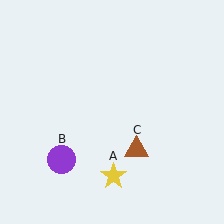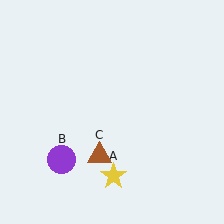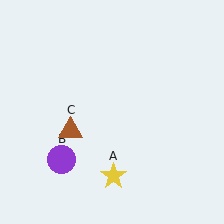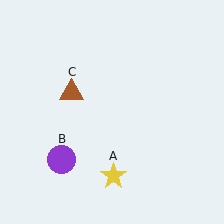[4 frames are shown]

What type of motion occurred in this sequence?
The brown triangle (object C) rotated clockwise around the center of the scene.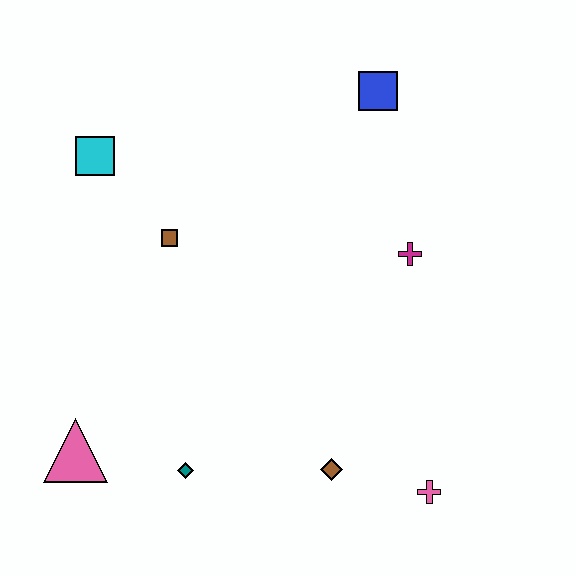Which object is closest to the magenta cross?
The blue square is closest to the magenta cross.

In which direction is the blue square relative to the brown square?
The blue square is to the right of the brown square.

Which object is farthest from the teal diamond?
The blue square is farthest from the teal diamond.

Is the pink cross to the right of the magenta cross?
Yes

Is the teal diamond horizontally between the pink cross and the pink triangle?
Yes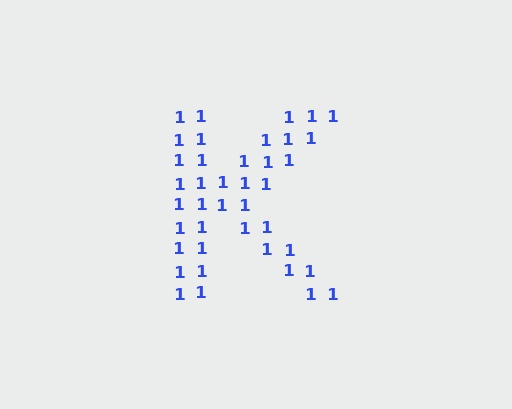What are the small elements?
The small elements are digit 1's.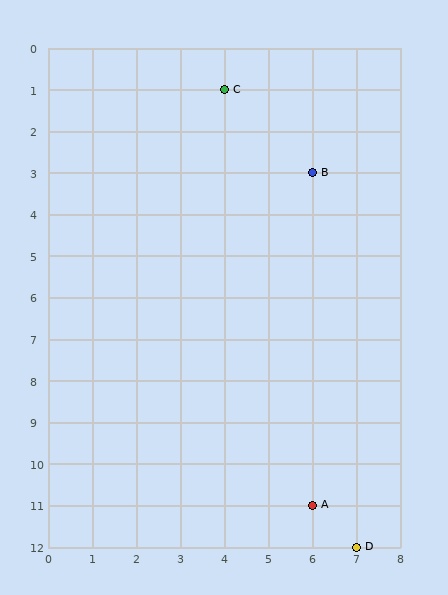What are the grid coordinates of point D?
Point D is at grid coordinates (7, 12).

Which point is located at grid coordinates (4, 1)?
Point C is at (4, 1).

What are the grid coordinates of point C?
Point C is at grid coordinates (4, 1).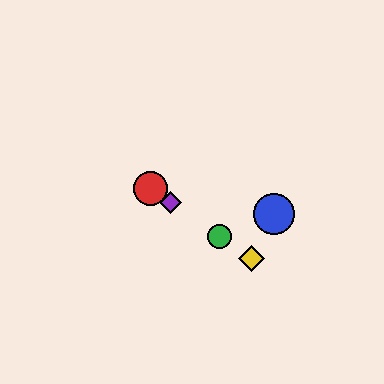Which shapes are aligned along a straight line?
The red circle, the green circle, the yellow diamond, the purple diamond are aligned along a straight line.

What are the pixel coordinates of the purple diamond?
The purple diamond is at (171, 203).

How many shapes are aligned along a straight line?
4 shapes (the red circle, the green circle, the yellow diamond, the purple diamond) are aligned along a straight line.